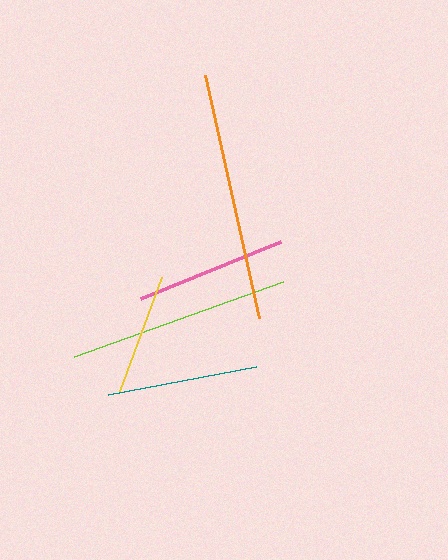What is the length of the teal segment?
The teal segment is approximately 151 pixels long.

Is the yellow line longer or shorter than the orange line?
The orange line is longer than the yellow line.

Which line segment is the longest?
The orange line is the longest at approximately 249 pixels.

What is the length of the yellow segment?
The yellow segment is approximately 122 pixels long.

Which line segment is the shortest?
The yellow line is the shortest at approximately 122 pixels.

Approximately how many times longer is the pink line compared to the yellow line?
The pink line is approximately 1.2 times the length of the yellow line.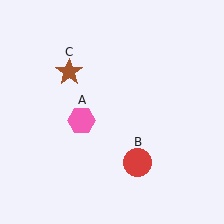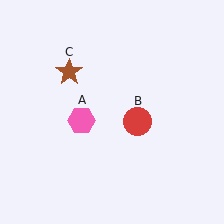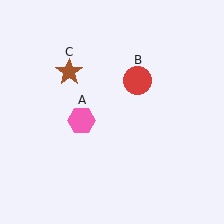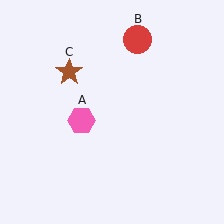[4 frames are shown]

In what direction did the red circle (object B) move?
The red circle (object B) moved up.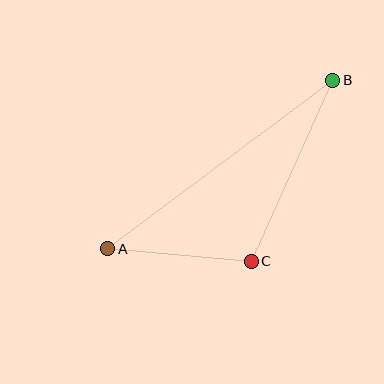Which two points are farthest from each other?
Points A and B are farthest from each other.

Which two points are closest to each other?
Points A and C are closest to each other.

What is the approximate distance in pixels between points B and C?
The distance between B and C is approximately 198 pixels.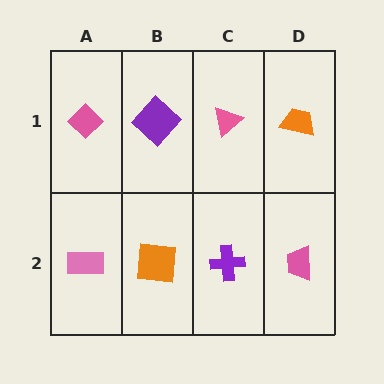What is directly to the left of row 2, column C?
An orange square.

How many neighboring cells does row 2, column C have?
3.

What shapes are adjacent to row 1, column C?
A purple cross (row 2, column C), a purple diamond (row 1, column B), an orange trapezoid (row 1, column D).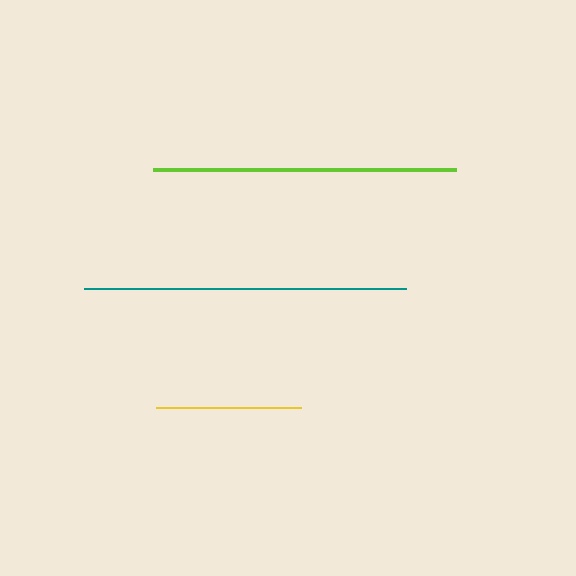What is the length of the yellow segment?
The yellow segment is approximately 146 pixels long.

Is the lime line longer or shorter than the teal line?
The teal line is longer than the lime line.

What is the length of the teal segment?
The teal segment is approximately 323 pixels long.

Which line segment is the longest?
The teal line is the longest at approximately 323 pixels.